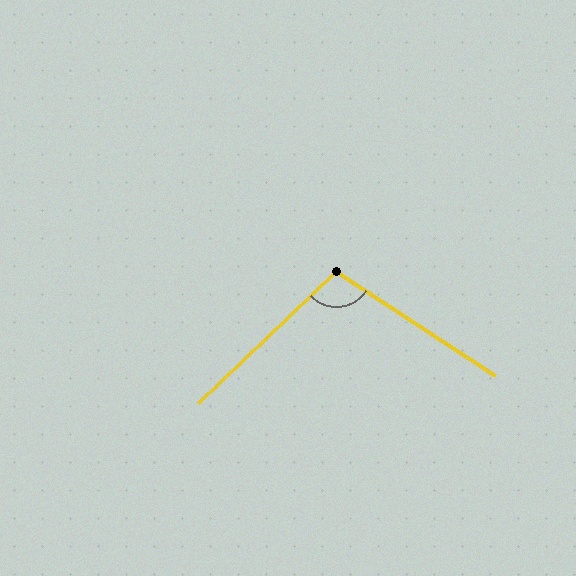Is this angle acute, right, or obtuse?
It is obtuse.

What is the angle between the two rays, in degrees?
Approximately 103 degrees.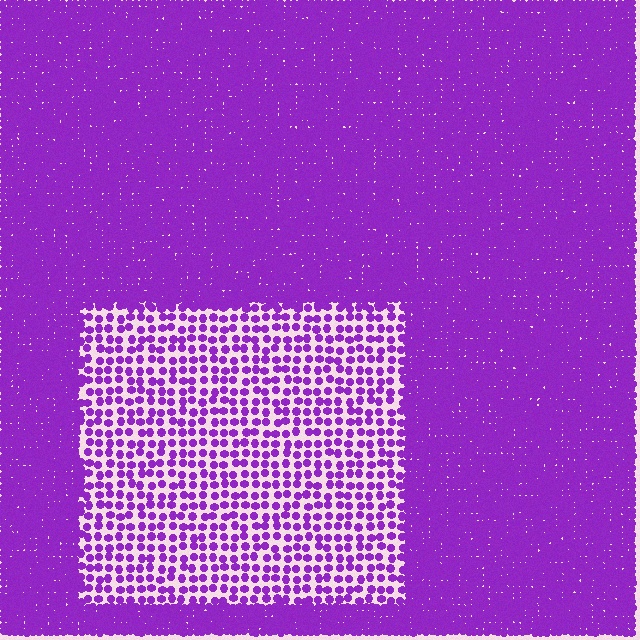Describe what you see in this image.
The image contains small purple elements arranged at two different densities. A rectangle-shaped region is visible where the elements are less densely packed than the surrounding area.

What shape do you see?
I see a rectangle.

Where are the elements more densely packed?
The elements are more densely packed outside the rectangle boundary.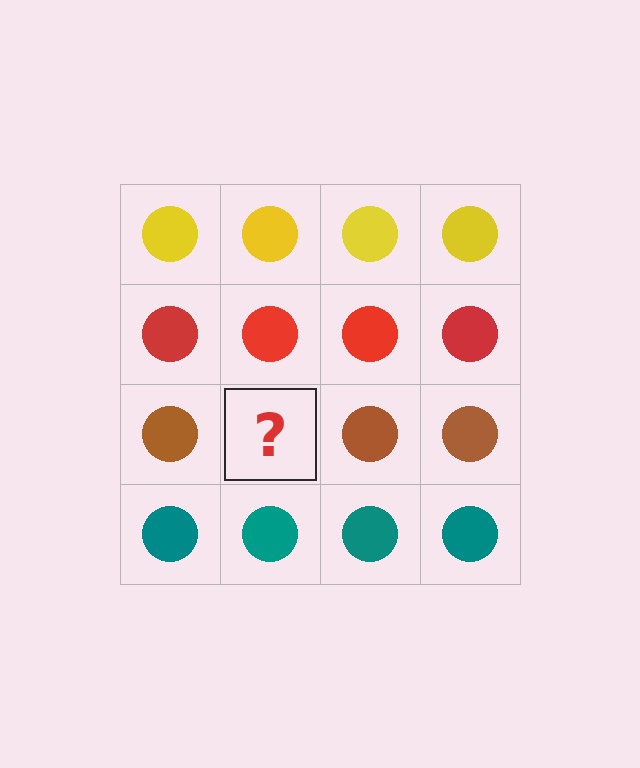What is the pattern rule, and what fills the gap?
The rule is that each row has a consistent color. The gap should be filled with a brown circle.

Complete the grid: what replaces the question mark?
The question mark should be replaced with a brown circle.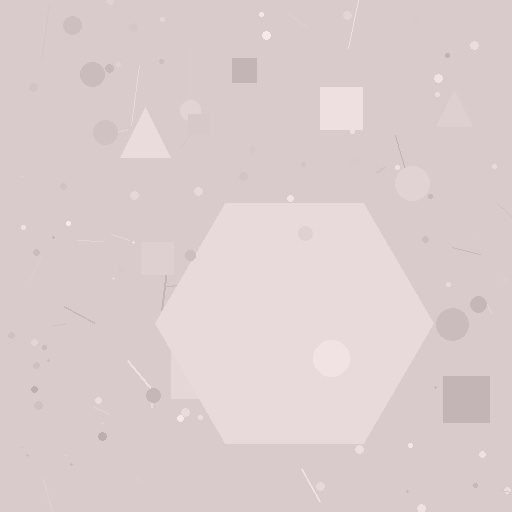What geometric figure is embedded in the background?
A hexagon is embedded in the background.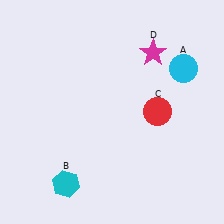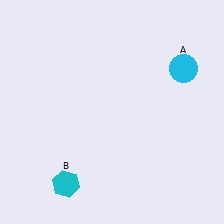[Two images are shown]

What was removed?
The red circle (C), the magenta star (D) were removed in Image 2.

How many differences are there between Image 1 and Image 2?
There are 2 differences between the two images.